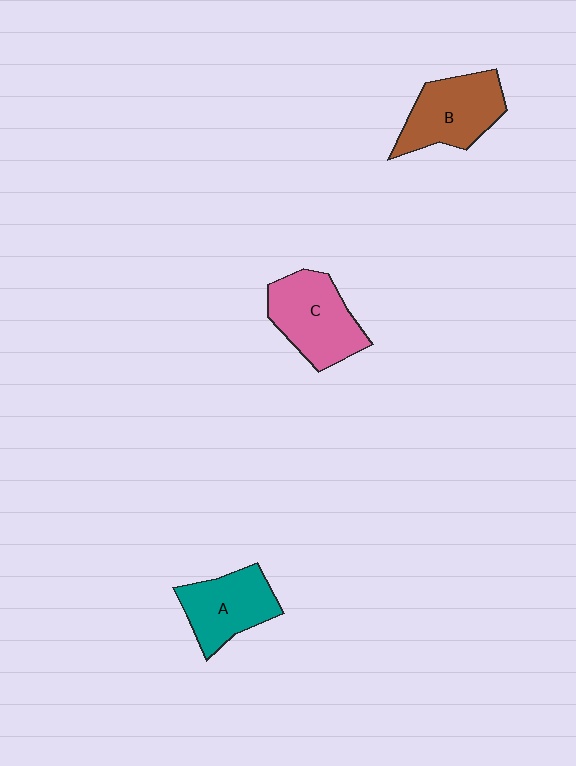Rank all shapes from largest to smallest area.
From largest to smallest: C (pink), B (brown), A (teal).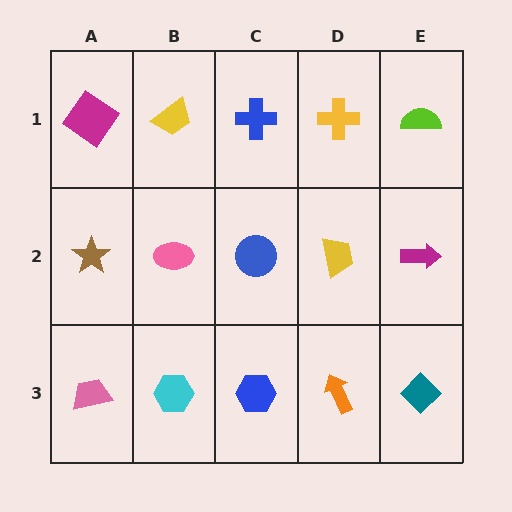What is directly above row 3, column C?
A blue circle.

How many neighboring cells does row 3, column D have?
3.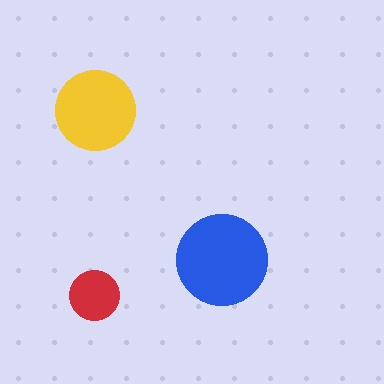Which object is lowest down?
The red circle is bottommost.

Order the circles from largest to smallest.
the blue one, the yellow one, the red one.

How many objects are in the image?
There are 3 objects in the image.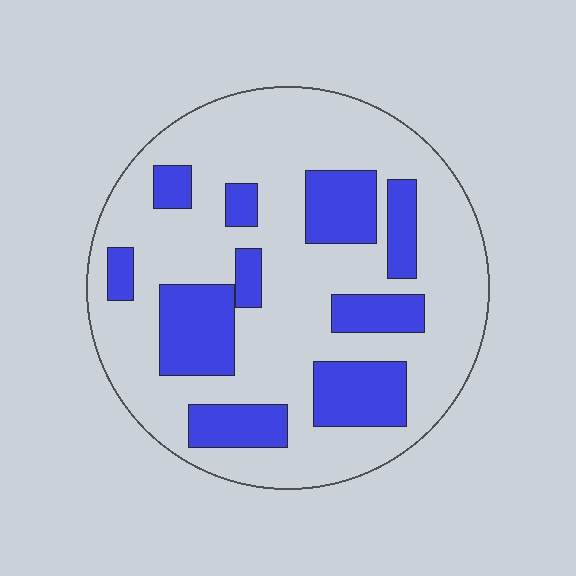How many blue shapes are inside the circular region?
10.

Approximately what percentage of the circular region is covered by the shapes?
Approximately 30%.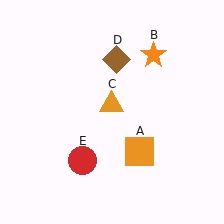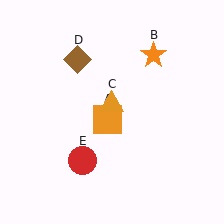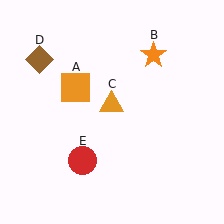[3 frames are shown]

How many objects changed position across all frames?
2 objects changed position: orange square (object A), brown diamond (object D).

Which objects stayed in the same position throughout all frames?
Orange star (object B) and orange triangle (object C) and red circle (object E) remained stationary.